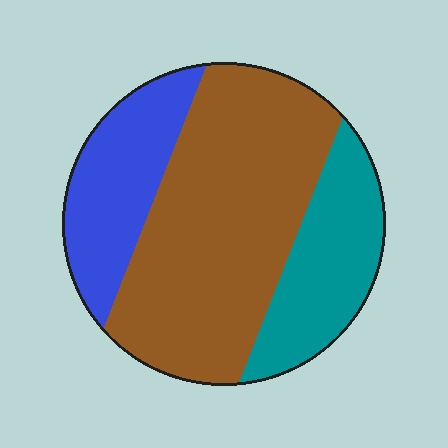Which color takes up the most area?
Brown, at roughly 55%.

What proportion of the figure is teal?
Teal takes up about one quarter (1/4) of the figure.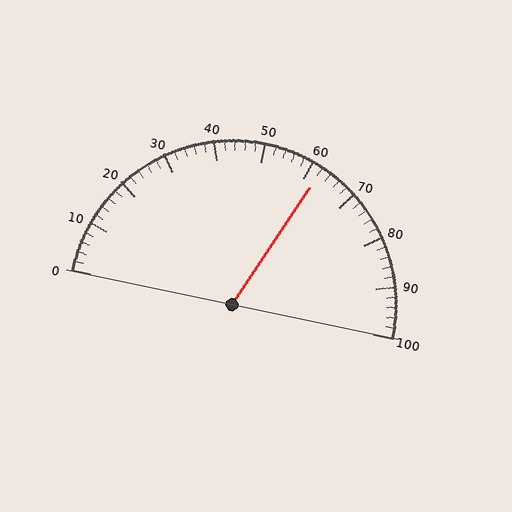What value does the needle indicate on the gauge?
The needle indicates approximately 62.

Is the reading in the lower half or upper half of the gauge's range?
The reading is in the upper half of the range (0 to 100).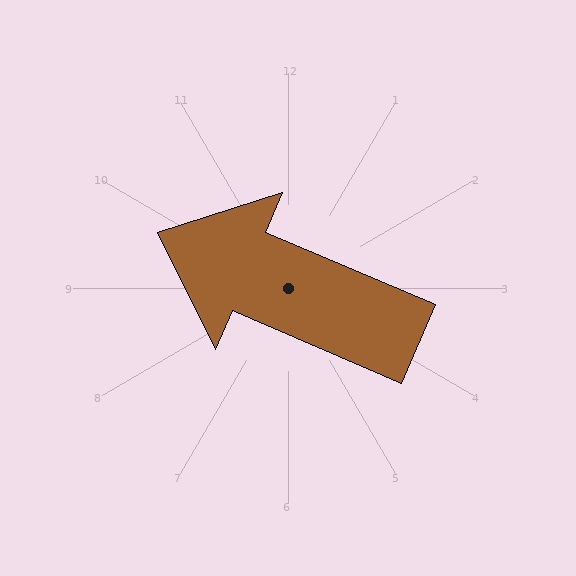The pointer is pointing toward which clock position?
Roughly 10 o'clock.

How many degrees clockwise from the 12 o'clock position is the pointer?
Approximately 293 degrees.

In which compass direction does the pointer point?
Northwest.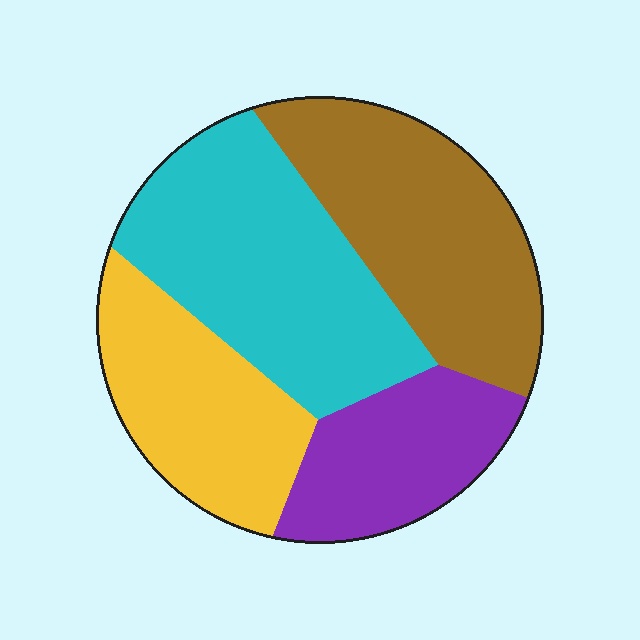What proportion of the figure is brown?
Brown covers about 30% of the figure.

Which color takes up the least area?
Purple, at roughly 20%.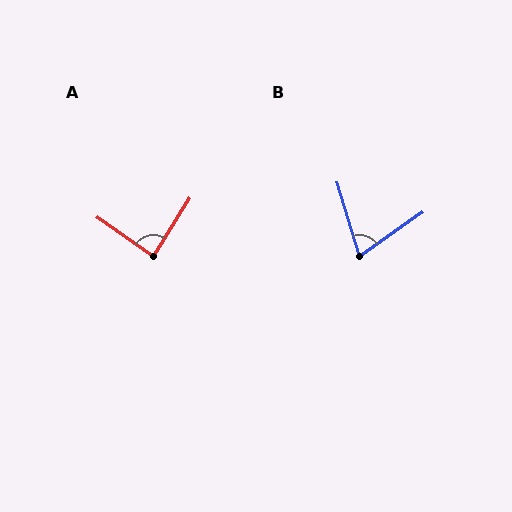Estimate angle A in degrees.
Approximately 87 degrees.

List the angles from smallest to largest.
B (72°), A (87°).